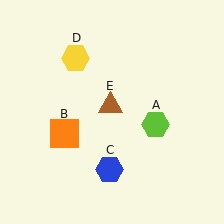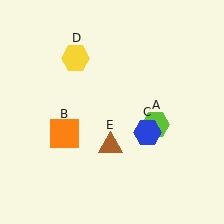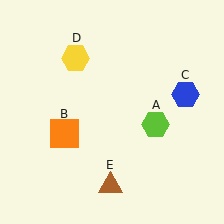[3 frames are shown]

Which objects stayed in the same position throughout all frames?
Lime hexagon (object A) and orange square (object B) and yellow hexagon (object D) remained stationary.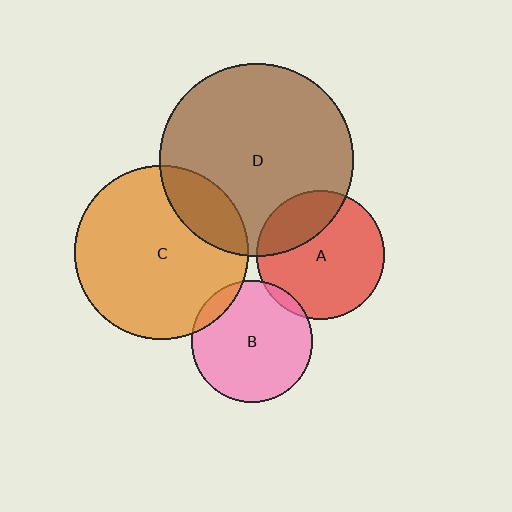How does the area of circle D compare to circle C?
Approximately 1.2 times.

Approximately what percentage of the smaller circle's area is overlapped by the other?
Approximately 20%.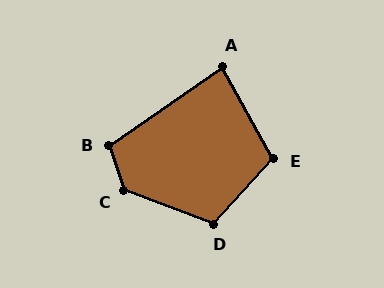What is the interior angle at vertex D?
Approximately 112 degrees (obtuse).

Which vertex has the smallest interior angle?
A, at approximately 85 degrees.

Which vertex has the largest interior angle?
C, at approximately 128 degrees.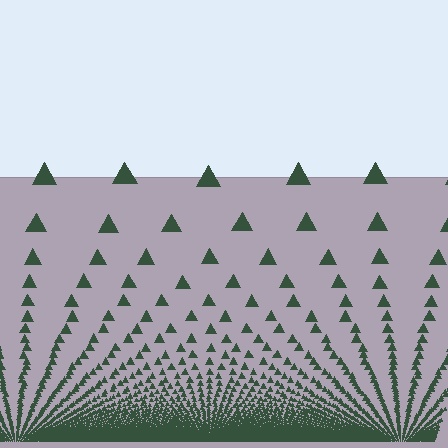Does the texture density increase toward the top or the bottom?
Density increases toward the bottom.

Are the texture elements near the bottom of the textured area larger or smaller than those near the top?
Smaller. The gradient is inverted — elements near the bottom are smaller and denser.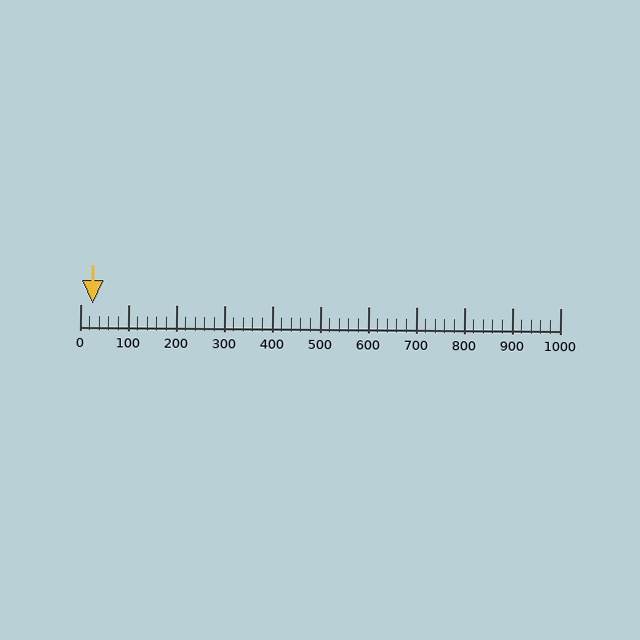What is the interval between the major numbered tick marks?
The major tick marks are spaced 100 units apart.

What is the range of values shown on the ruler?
The ruler shows values from 0 to 1000.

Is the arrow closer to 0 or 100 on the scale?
The arrow is closer to 0.